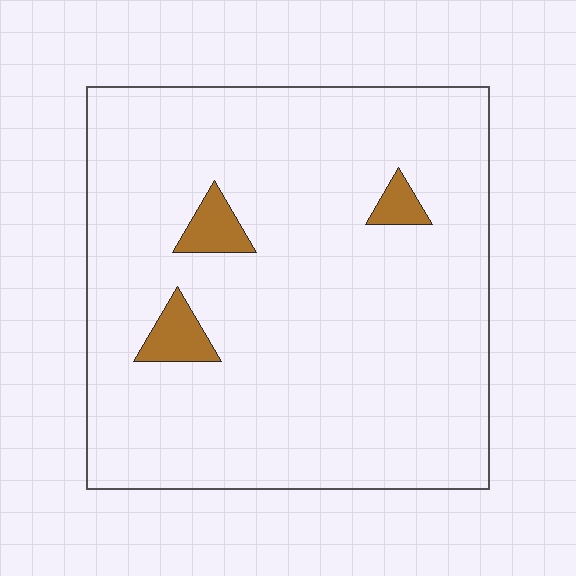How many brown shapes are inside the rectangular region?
3.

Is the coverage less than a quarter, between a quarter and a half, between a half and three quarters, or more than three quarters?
Less than a quarter.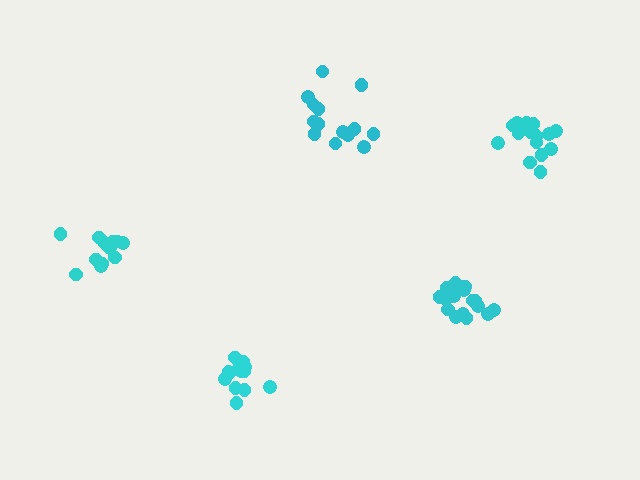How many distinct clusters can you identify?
There are 5 distinct clusters.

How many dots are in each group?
Group 1: 14 dots, Group 2: 14 dots, Group 3: 15 dots, Group 4: 14 dots, Group 5: 18 dots (75 total).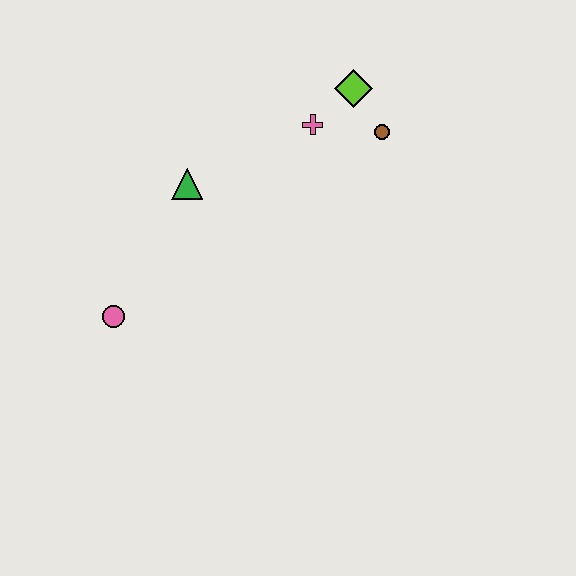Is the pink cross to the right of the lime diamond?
No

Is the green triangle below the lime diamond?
Yes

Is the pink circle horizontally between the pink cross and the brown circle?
No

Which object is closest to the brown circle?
The lime diamond is closest to the brown circle.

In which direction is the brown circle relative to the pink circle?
The brown circle is to the right of the pink circle.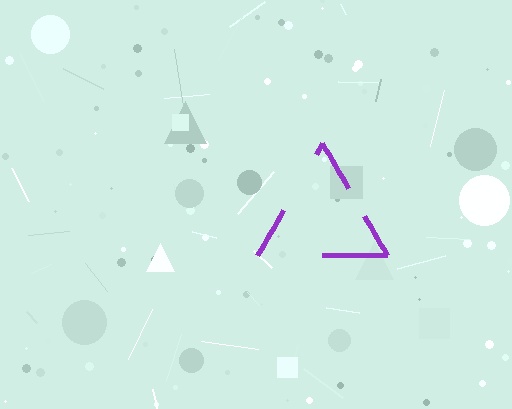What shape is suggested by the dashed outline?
The dashed outline suggests a triangle.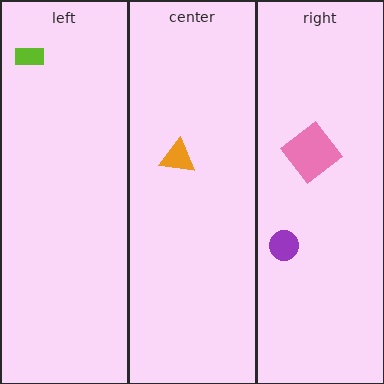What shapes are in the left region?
The lime rectangle.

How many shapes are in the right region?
2.